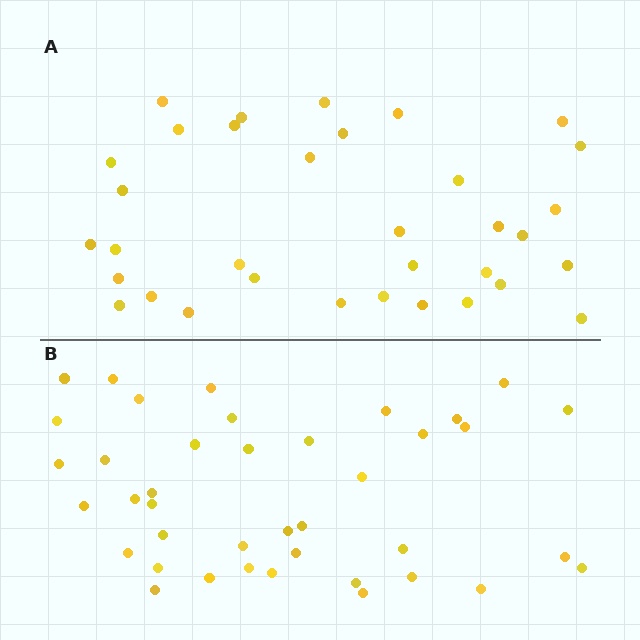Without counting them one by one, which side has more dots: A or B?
Region B (the bottom region) has more dots.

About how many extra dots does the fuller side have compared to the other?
Region B has about 6 more dots than region A.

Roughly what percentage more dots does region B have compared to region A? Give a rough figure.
About 20% more.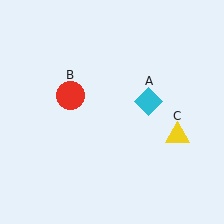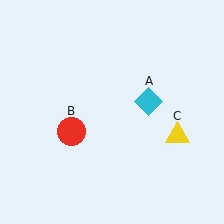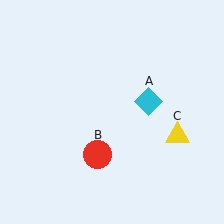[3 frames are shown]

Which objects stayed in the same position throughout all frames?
Cyan diamond (object A) and yellow triangle (object C) remained stationary.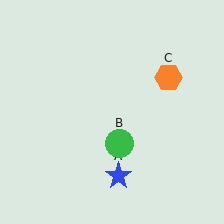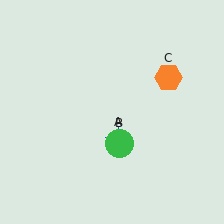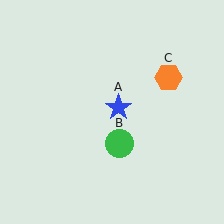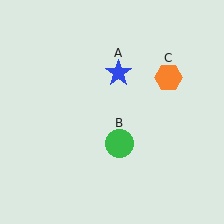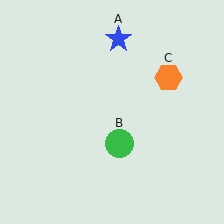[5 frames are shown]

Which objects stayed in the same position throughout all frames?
Green circle (object B) and orange hexagon (object C) remained stationary.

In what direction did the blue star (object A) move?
The blue star (object A) moved up.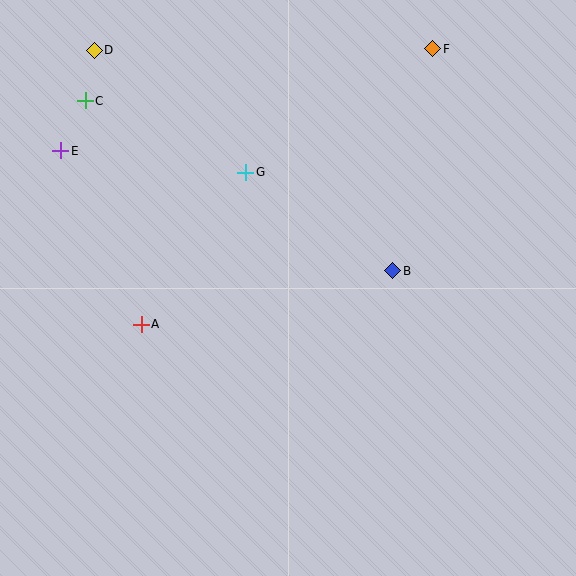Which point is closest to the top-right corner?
Point F is closest to the top-right corner.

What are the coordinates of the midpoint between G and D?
The midpoint between G and D is at (170, 111).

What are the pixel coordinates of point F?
Point F is at (433, 49).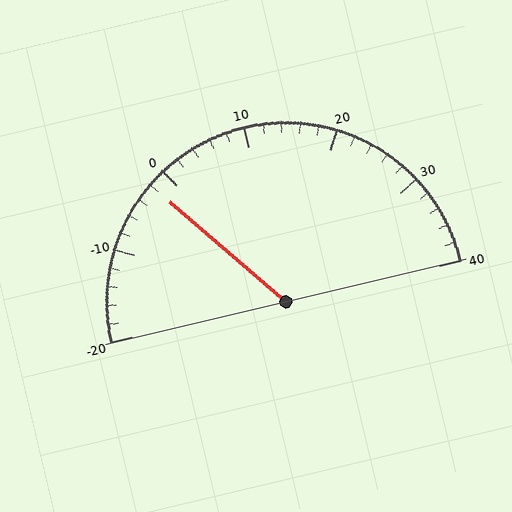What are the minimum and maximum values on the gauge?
The gauge ranges from -20 to 40.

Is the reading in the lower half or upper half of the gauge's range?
The reading is in the lower half of the range (-20 to 40).